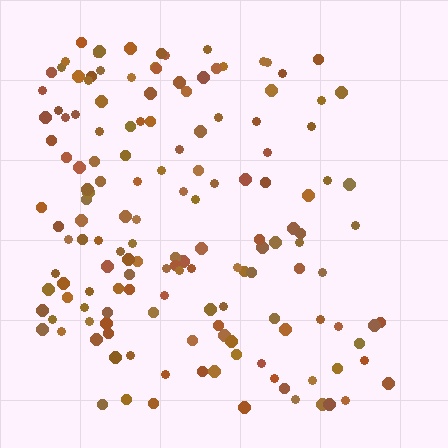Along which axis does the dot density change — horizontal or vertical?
Horizontal.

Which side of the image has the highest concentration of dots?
The left.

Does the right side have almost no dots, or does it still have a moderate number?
Still a moderate number, just noticeably fewer than the left.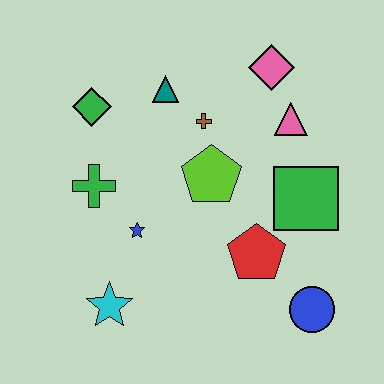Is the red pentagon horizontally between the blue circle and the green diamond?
Yes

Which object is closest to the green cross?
The blue star is closest to the green cross.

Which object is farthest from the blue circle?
The green diamond is farthest from the blue circle.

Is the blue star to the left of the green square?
Yes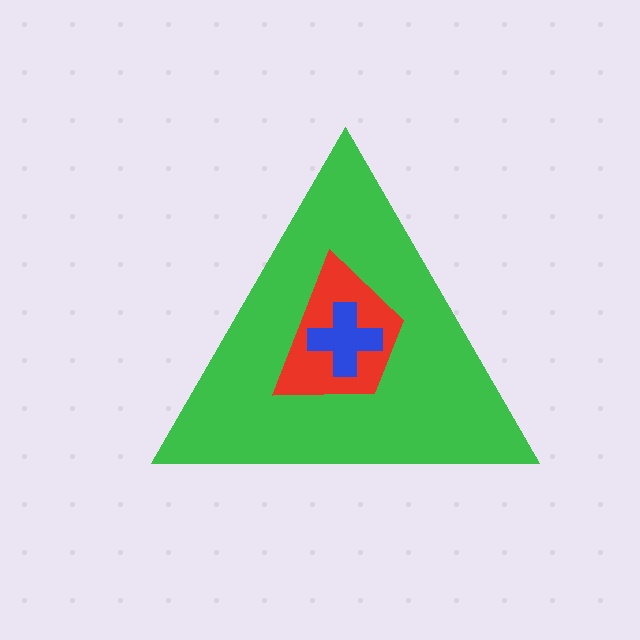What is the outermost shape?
The green triangle.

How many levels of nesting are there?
3.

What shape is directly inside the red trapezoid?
The blue cross.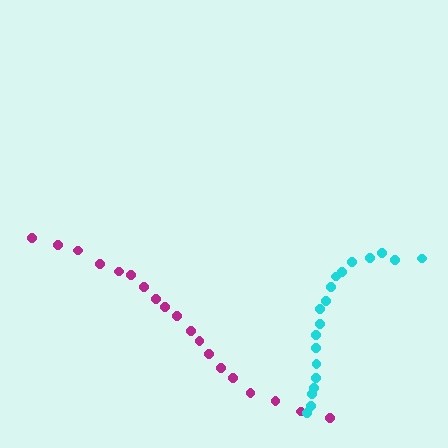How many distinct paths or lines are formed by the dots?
There are 2 distinct paths.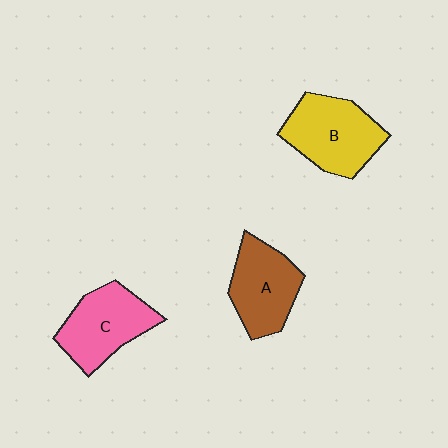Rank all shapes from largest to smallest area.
From largest to smallest: B (yellow), C (pink), A (brown).